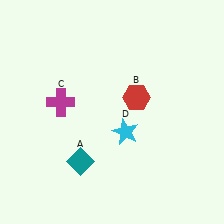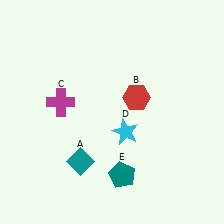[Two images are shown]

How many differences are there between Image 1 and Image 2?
There is 1 difference between the two images.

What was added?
A teal pentagon (E) was added in Image 2.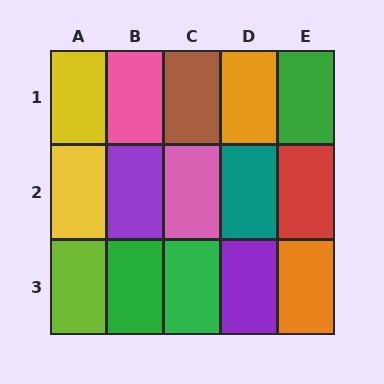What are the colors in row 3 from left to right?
Lime, green, green, purple, orange.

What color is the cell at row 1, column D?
Orange.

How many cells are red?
1 cell is red.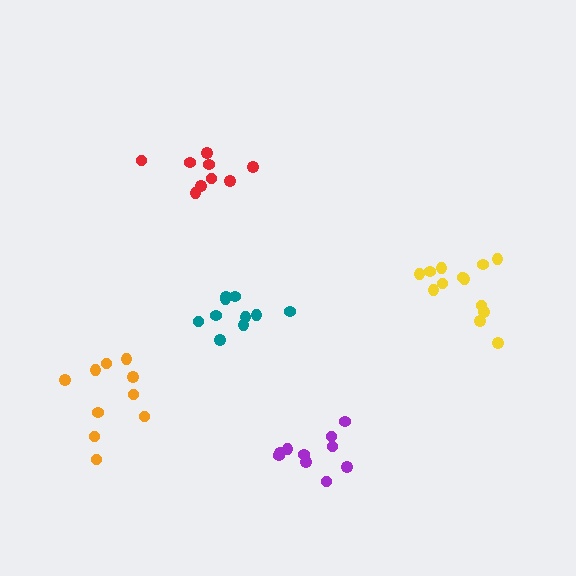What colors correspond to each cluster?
The clusters are colored: teal, orange, red, purple, yellow.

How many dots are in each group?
Group 1: 10 dots, Group 2: 10 dots, Group 3: 9 dots, Group 4: 10 dots, Group 5: 13 dots (52 total).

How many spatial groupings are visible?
There are 5 spatial groupings.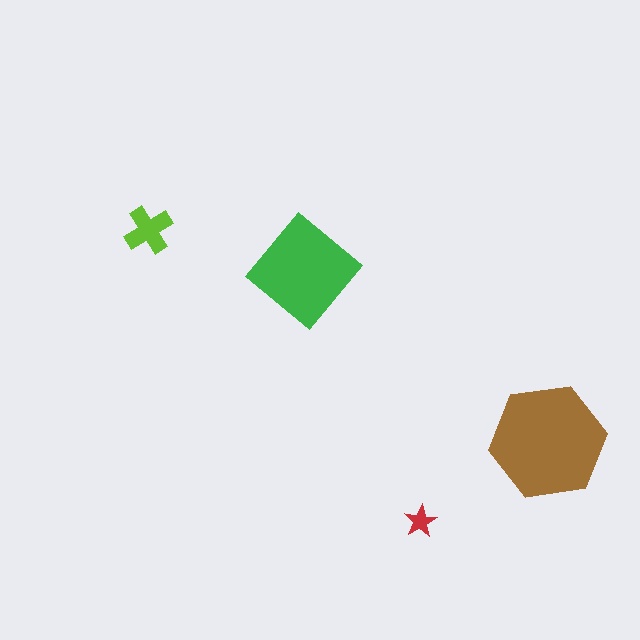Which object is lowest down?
The red star is bottommost.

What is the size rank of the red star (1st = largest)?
4th.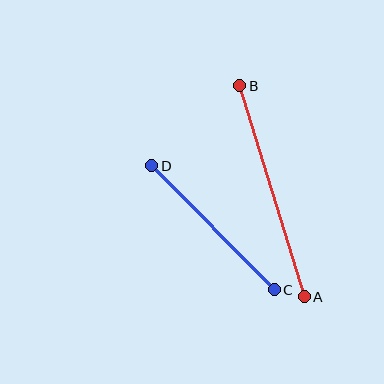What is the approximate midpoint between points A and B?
The midpoint is at approximately (272, 191) pixels.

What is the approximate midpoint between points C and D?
The midpoint is at approximately (213, 228) pixels.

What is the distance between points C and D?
The distance is approximately 174 pixels.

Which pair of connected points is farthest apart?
Points A and B are farthest apart.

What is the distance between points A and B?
The distance is approximately 221 pixels.